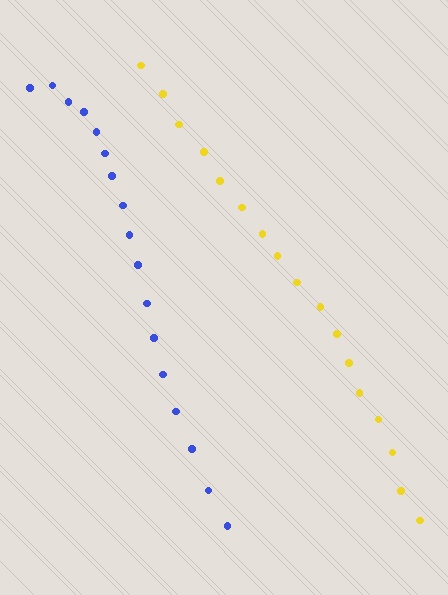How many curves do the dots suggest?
There are 2 distinct paths.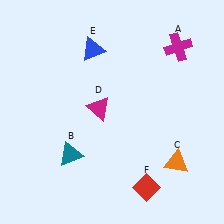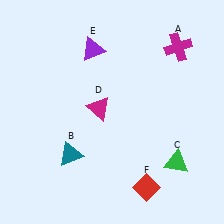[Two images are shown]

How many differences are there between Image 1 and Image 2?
There are 2 differences between the two images.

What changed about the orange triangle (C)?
In Image 1, C is orange. In Image 2, it changed to green.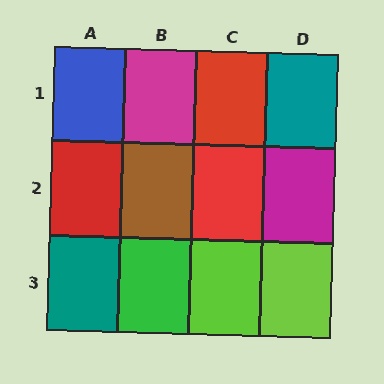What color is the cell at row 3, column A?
Teal.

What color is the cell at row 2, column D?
Magenta.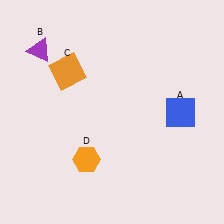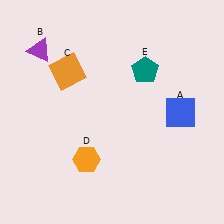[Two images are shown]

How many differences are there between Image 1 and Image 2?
There is 1 difference between the two images.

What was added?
A teal pentagon (E) was added in Image 2.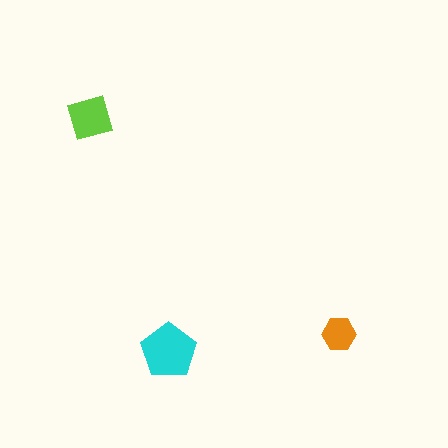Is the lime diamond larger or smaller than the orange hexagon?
Larger.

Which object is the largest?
The cyan pentagon.